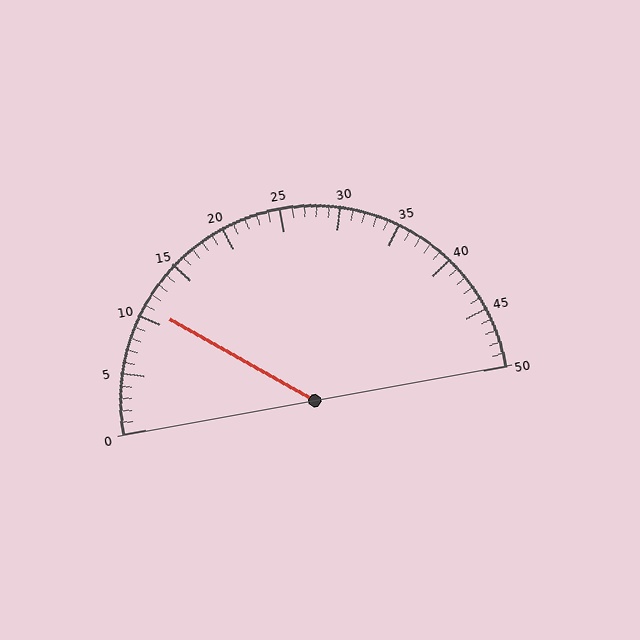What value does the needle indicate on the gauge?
The needle indicates approximately 11.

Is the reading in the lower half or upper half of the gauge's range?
The reading is in the lower half of the range (0 to 50).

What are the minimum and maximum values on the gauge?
The gauge ranges from 0 to 50.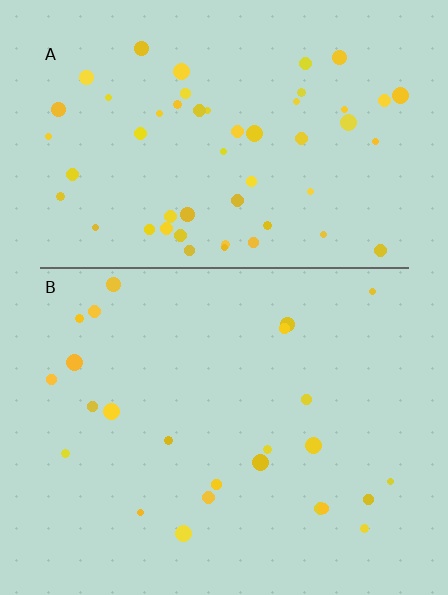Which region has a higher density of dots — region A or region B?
A (the top).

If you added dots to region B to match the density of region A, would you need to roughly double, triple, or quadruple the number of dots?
Approximately double.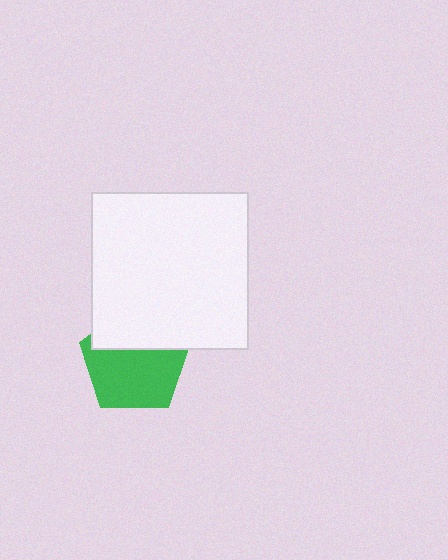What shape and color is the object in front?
The object in front is a white square.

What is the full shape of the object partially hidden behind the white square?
The partially hidden object is a green pentagon.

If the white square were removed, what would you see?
You would see the complete green pentagon.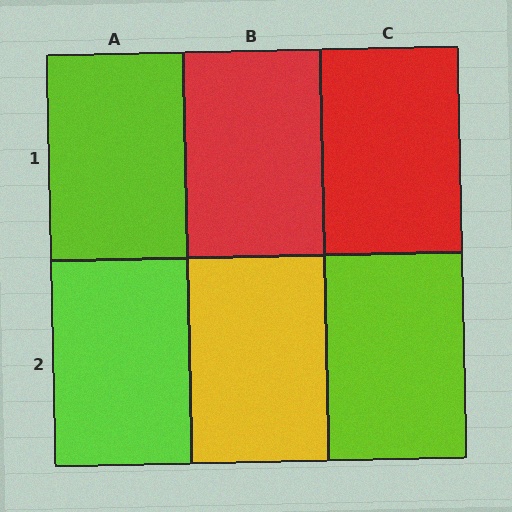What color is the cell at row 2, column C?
Lime.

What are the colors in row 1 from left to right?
Lime, red, red.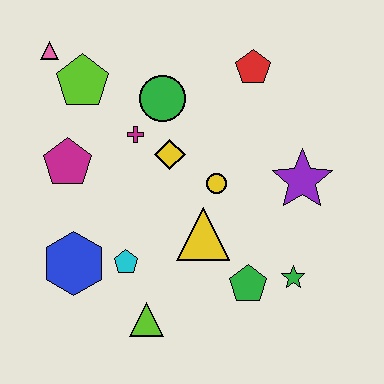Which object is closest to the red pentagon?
The green circle is closest to the red pentagon.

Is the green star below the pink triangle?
Yes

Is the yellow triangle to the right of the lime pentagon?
Yes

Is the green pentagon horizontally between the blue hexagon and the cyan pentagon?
No